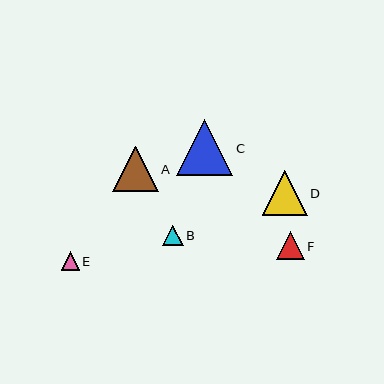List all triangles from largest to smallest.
From largest to smallest: C, A, D, F, B, E.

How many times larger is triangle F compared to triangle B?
Triangle F is approximately 1.4 times the size of triangle B.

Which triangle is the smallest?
Triangle E is the smallest with a size of approximately 18 pixels.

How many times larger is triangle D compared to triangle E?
Triangle D is approximately 2.4 times the size of triangle E.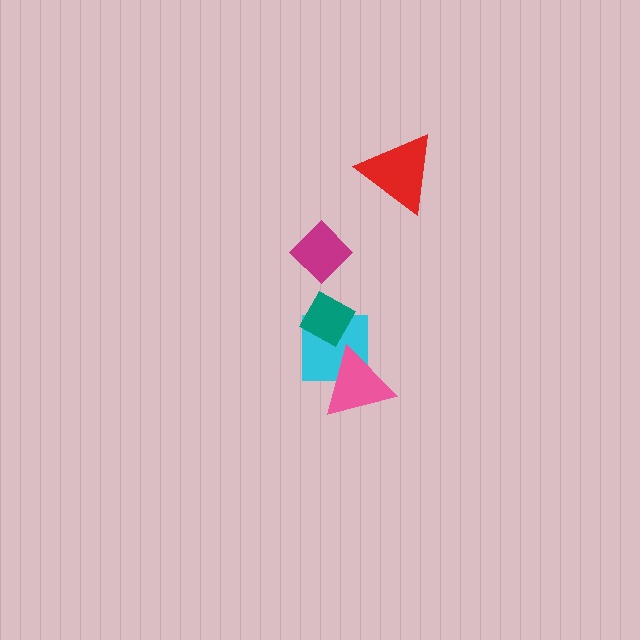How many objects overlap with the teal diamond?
1 object overlaps with the teal diamond.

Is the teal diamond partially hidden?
No, no other shape covers it.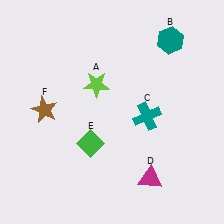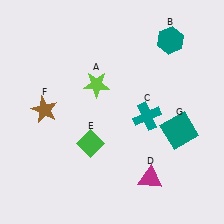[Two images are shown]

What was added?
A teal square (G) was added in Image 2.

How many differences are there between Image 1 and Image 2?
There is 1 difference between the two images.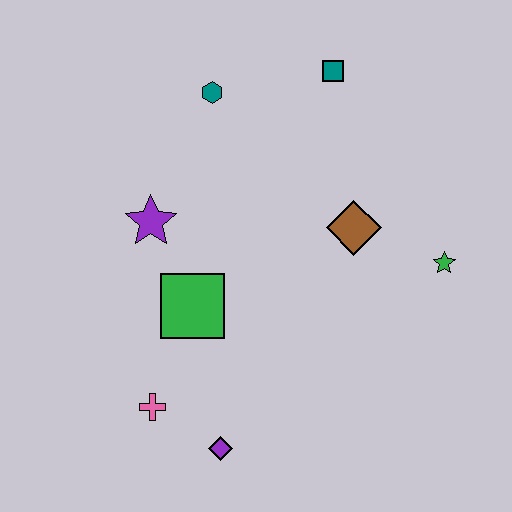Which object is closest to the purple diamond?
The pink cross is closest to the purple diamond.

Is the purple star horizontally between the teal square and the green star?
No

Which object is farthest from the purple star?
The green star is farthest from the purple star.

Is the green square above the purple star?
No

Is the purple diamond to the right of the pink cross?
Yes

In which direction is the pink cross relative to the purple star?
The pink cross is below the purple star.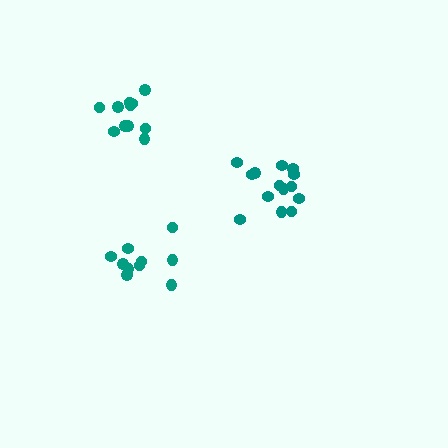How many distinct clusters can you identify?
There are 3 distinct clusters.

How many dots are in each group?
Group 1: 14 dots, Group 2: 11 dots, Group 3: 10 dots (35 total).